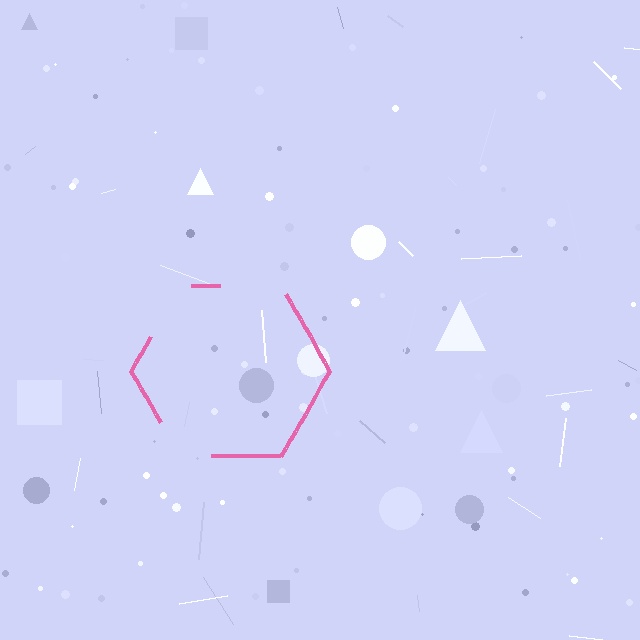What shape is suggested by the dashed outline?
The dashed outline suggests a hexagon.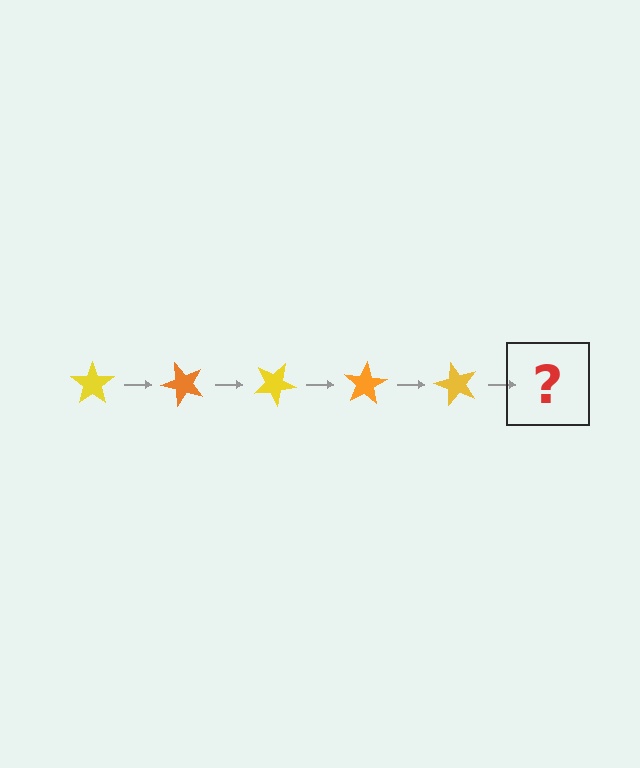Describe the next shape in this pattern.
It should be an orange star, rotated 250 degrees from the start.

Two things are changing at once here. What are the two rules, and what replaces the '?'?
The two rules are that it rotates 50 degrees each step and the color cycles through yellow and orange. The '?' should be an orange star, rotated 250 degrees from the start.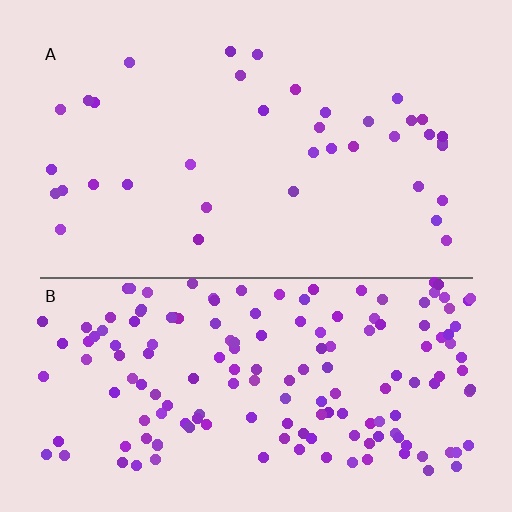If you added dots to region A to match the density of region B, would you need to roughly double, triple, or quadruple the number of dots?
Approximately quadruple.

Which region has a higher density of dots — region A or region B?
B (the bottom).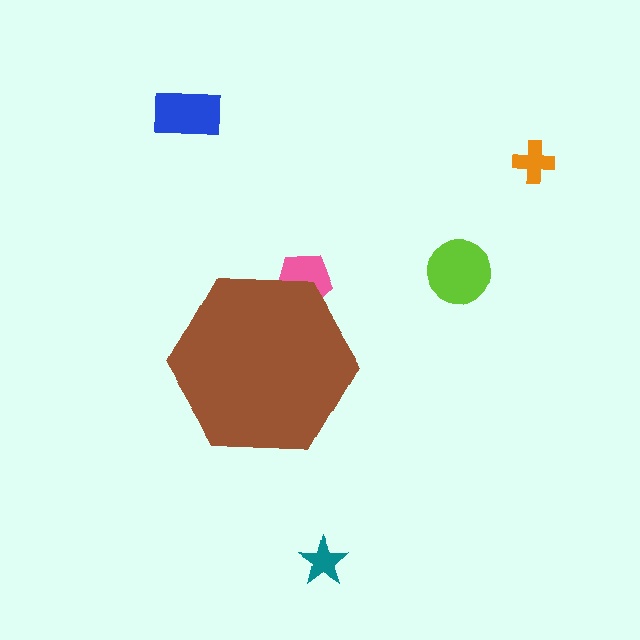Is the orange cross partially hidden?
No, the orange cross is fully visible.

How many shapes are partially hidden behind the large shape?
1 shape is partially hidden.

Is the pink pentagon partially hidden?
Yes, the pink pentagon is partially hidden behind the brown hexagon.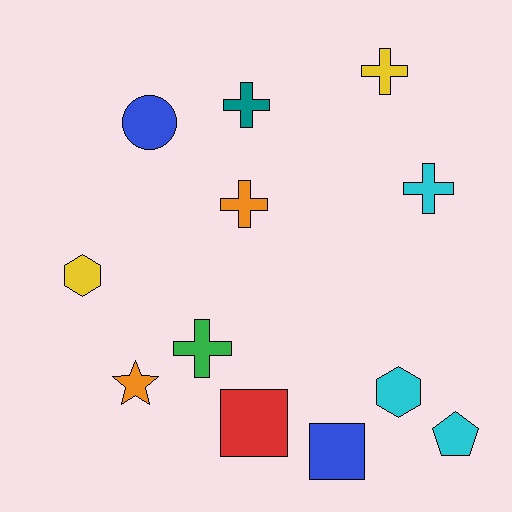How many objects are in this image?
There are 12 objects.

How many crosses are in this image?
There are 5 crosses.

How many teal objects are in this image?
There is 1 teal object.